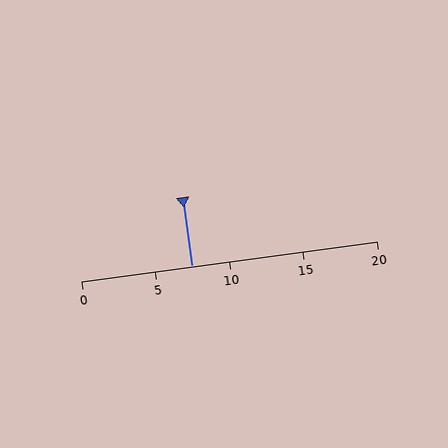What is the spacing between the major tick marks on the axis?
The major ticks are spaced 5 apart.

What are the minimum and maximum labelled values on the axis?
The axis runs from 0 to 20.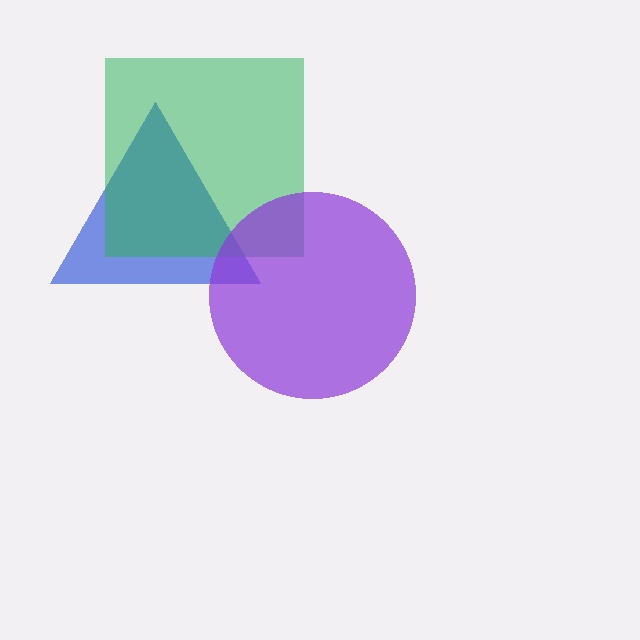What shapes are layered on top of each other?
The layered shapes are: a blue triangle, a green square, a purple circle.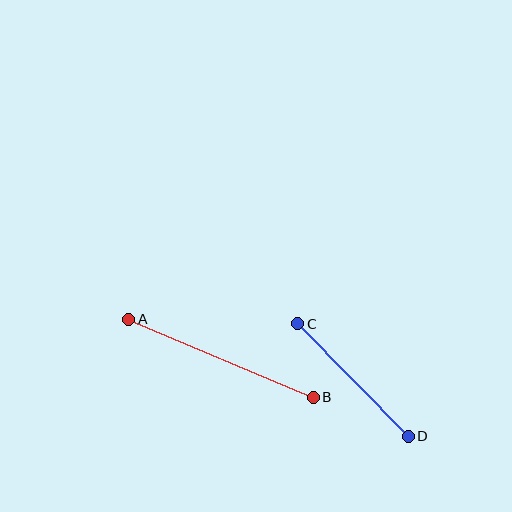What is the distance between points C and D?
The distance is approximately 157 pixels.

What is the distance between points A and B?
The distance is approximately 200 pixels.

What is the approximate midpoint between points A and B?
The midpoint is at approximately (221, 358) pixels.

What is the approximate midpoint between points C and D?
The midpoint is at approximately (353, 380) pixels.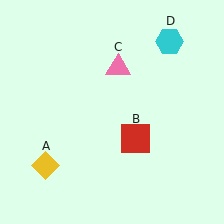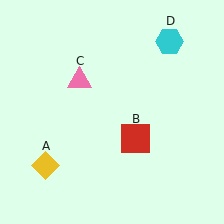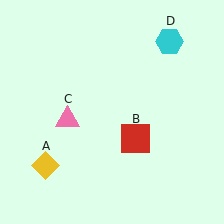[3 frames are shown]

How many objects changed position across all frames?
1 object changed position: pink triangle (object C).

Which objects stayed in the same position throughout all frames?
Yellow diamond (object A) and red square (object B) and cyan hexagon (object D) remained stationary.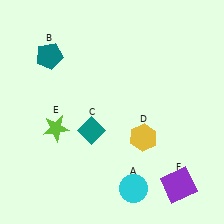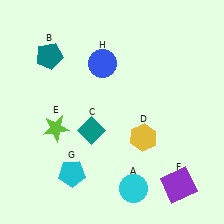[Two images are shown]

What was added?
A cyan pentagon (G), a blue circle (H) were added in Image 2.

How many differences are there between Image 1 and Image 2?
There are 2 differences between the two images.